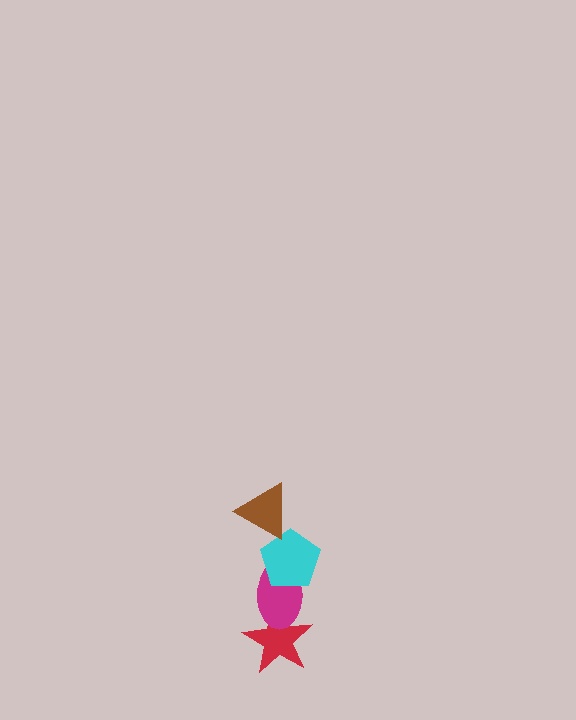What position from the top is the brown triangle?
The brown triangle is 1st from the top.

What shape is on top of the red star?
The magenta ellipse is on top of the red star.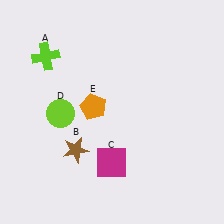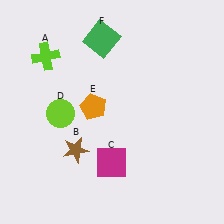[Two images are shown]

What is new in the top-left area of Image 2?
A green square (F) was added in the top-left area of Image 2.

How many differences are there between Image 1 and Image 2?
There is 1 difference between the two images.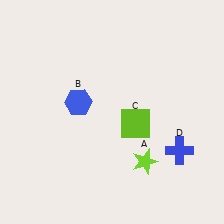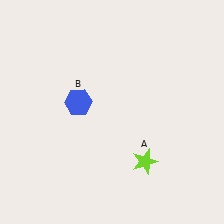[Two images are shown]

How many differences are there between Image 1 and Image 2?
There are 2 differences between the two images.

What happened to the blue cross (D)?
The blue cross (D) was removed in Image 2. It was in the bottom-right area of Image 1.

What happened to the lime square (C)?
The lime square (C) was removed in Image 2. It was in the bottom-right area of Image 1.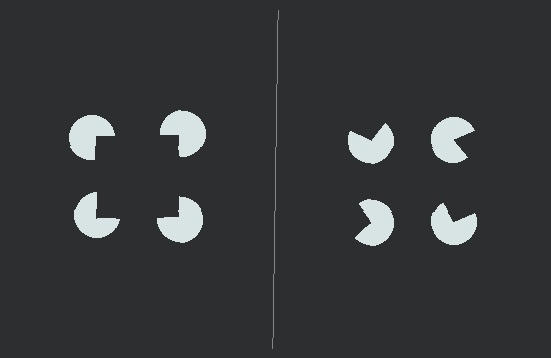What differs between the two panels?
The pac-man discs are positioned identically on both sides; only the wedge orientations differ. On the left they align to a square; on the right they are misaligned.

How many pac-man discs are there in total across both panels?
8 — 4 on each side.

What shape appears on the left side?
An illusory square.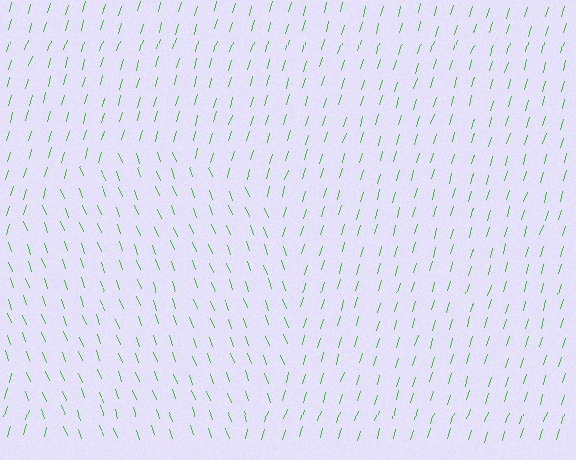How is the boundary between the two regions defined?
The boundary is defined purely by a change in line orientation (approximately 37 degrees difference). All lines are the same color and thickness.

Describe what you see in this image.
The image is filled with small green line segments. A circle region in the image has lines oriented differently from the surrounding lines, creating a visible texture boundary.